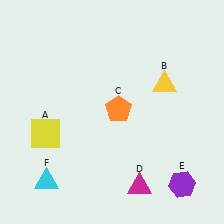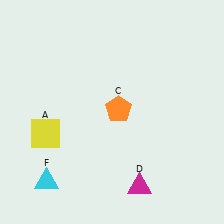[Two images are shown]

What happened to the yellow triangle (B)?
The yellow triangle (B) was removed in Image 2. It was in the top-right area of Image 1.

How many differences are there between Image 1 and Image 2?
There are 2 differences between the two images.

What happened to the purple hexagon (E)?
The purple hexagon (E) was removed in Image 2. It was in the bottom-right area of Image 1.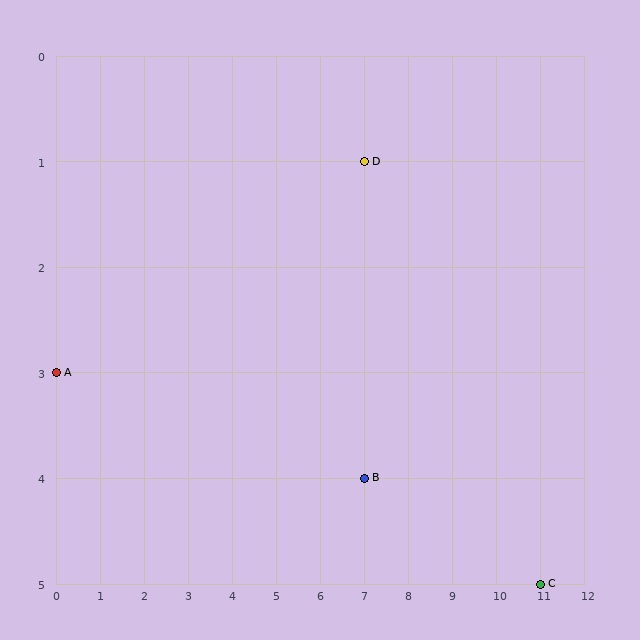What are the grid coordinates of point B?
Point B is at grid coordinates (7, 4).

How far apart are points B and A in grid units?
Points B and A are 7 columns and 1 row apart (about 7.1 grid units diagonally).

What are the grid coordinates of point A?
Point A is at grid coordinates (0, 3).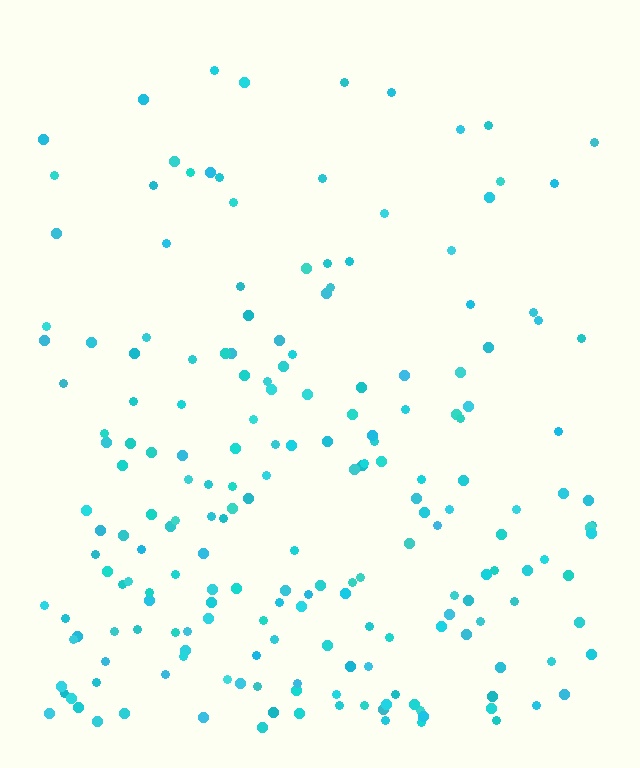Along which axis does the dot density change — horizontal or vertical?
Vertical.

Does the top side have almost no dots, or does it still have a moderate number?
Still a moderate number, just noticeably fewer than the bottom.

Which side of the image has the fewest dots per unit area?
The top.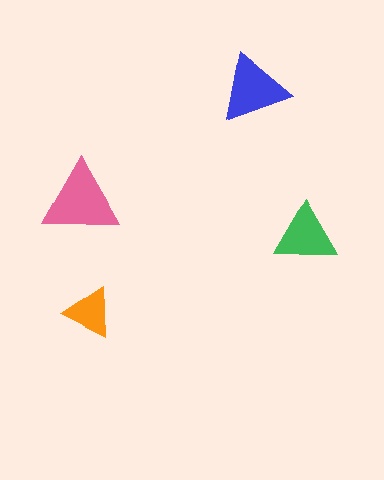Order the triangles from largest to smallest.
the pink one, the blue one, the green one, the orange one.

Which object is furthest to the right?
The green triangle is rightmost.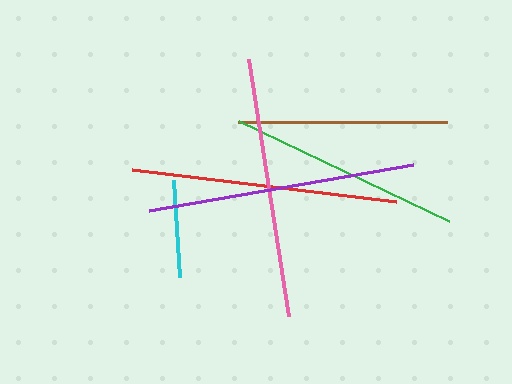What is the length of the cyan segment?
The cyan segment is approximately 97 pixels long.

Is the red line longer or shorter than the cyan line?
The red line is longer than the cyan line.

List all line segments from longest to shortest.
From longest to shortest: purple, red, pink, green, brown, cyan.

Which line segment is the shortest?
The cyan line is the shortest at approximately 97 pixels.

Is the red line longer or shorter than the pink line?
The red line is longer than the pink line.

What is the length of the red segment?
The red segment is approximately 266 pixels long.